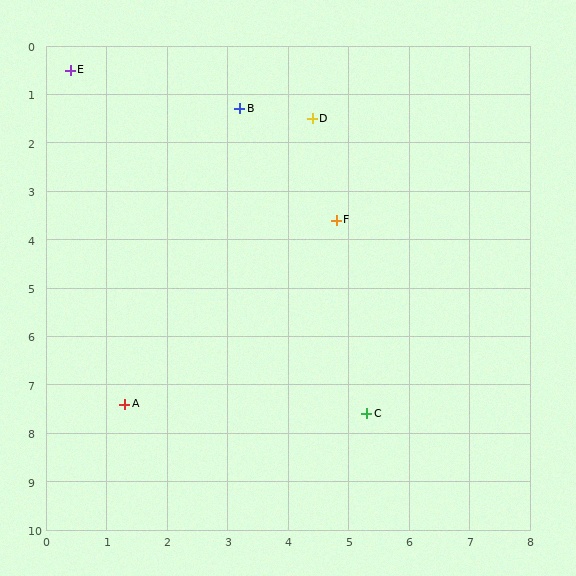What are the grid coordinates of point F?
Point F is at approximately (4.8, 3.6).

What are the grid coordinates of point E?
Point E is at approximately (0.4, 0.5).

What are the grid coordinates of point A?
Point A is at approximately (1.3, 7.4).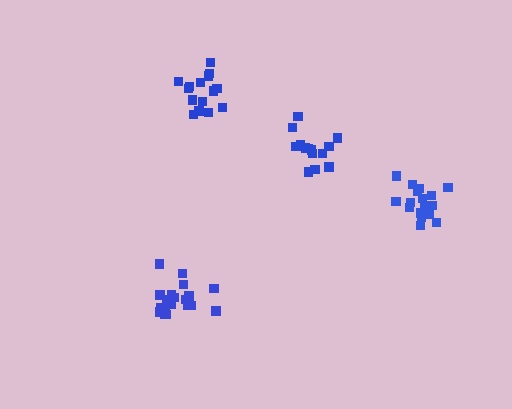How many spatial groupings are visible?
There are 4 spatial groupings.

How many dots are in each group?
Group 1: 19 dots, Group 2: 15 dots, Group 3: 14 dots, Group 4: 18 dots (66 total).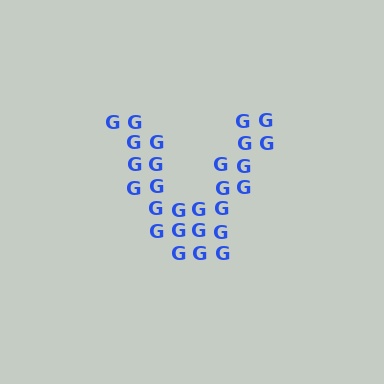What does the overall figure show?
The overall figure shows the letter V.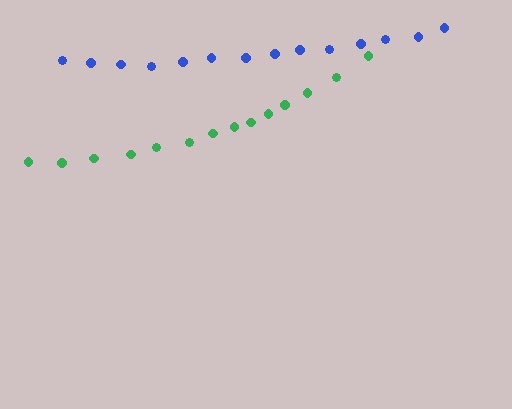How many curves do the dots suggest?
There are 2 distinct paths.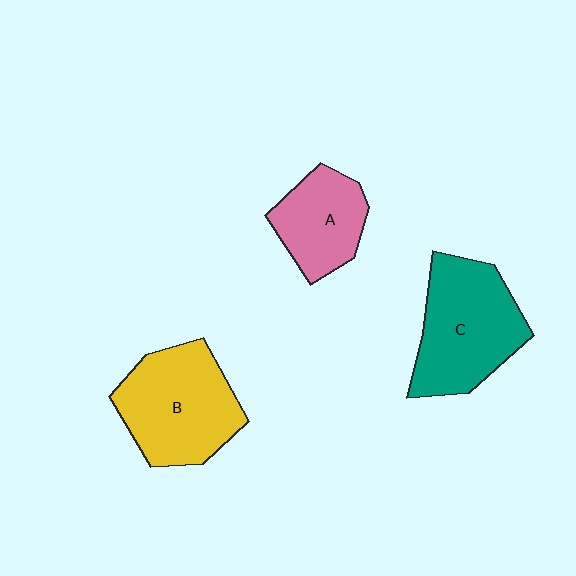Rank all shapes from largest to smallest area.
From largest to smallest: C (teal), B (yellow), A (pink).